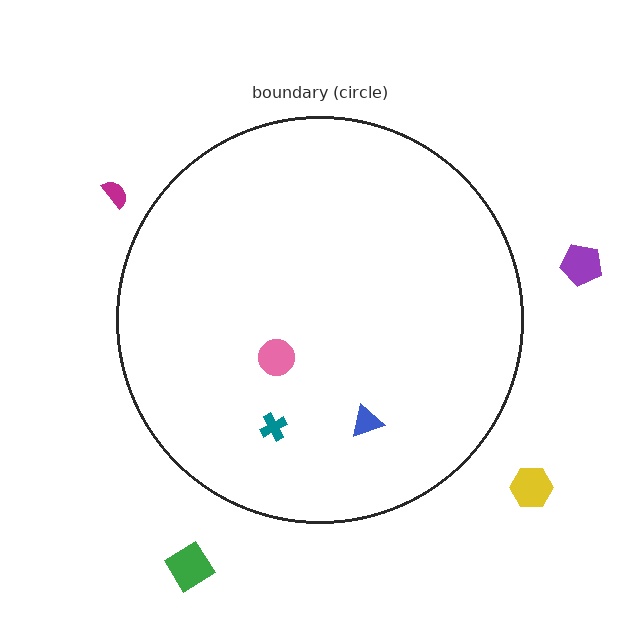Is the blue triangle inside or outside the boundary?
Inside.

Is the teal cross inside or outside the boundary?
Inside.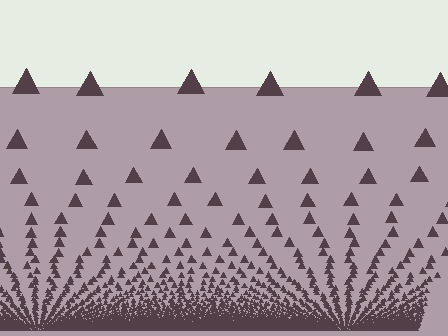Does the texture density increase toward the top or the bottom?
Density increases toward the bottom.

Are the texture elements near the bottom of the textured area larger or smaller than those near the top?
Smaller. The gradient is inverted — elements near the bottom are smaller and denser.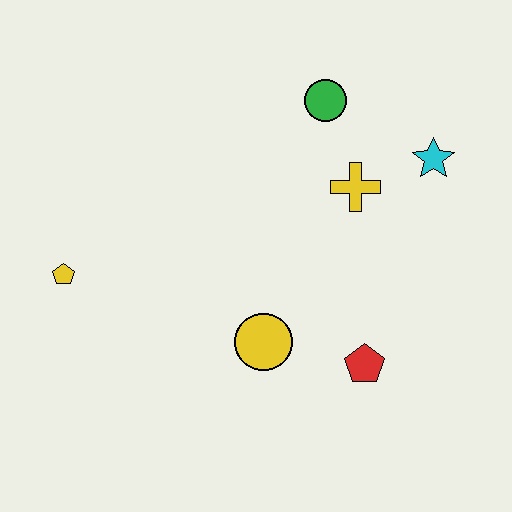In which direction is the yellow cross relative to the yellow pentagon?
The yellow cross is to the right of the yellow pentagon.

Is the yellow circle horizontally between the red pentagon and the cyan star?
No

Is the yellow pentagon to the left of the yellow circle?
Yes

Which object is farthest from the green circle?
The yellow pentagon is farthest from the green circle.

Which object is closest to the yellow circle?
The red pentagon is closest to the yellow circle.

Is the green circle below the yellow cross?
No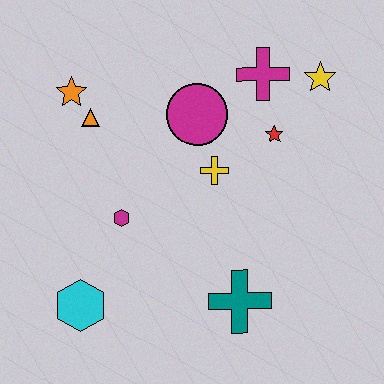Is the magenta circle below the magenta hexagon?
No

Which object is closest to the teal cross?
The yellow cross is closest to the teal cross.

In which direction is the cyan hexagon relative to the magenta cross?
The cyan hexagon is below the magenta cross.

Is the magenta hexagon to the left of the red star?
Yes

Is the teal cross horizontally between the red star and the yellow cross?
Yes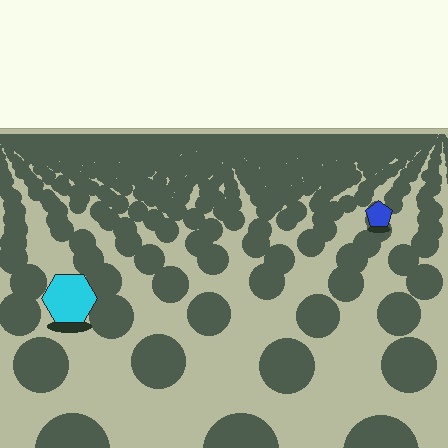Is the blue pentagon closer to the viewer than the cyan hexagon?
No. The cyan hexagon is closer — you can tell from the texture gradient: the ground texture is coarser near it.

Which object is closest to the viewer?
The cyan hexagon is closest. The texture marks near it are larger and more spread out.